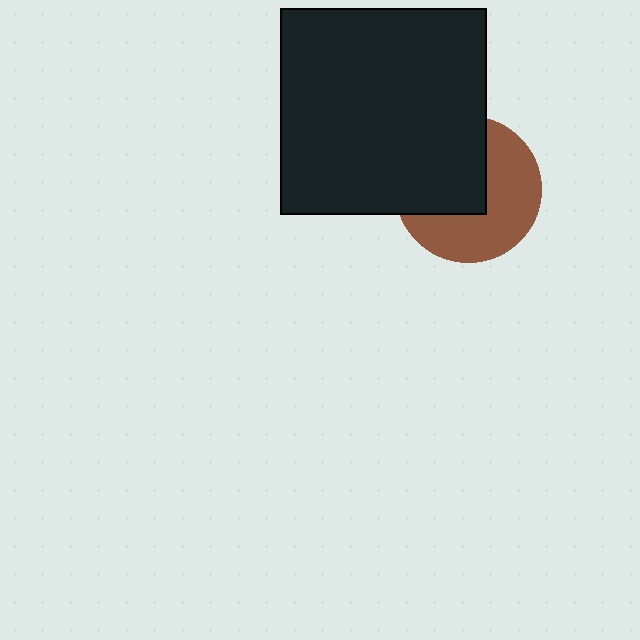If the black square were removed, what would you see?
You would see the complete brown circle.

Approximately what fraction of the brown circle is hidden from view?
Roughly 47% of the brown circle is hidden behind the black square.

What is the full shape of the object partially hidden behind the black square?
The partially hidden object is a brown circle.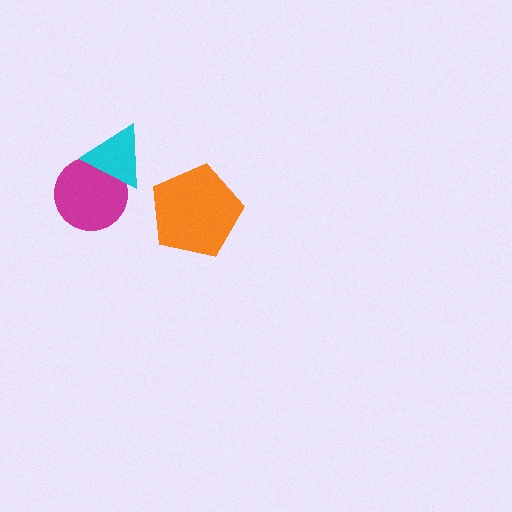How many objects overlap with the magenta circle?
1 object overlaps with the magenta circle.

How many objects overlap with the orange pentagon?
0 objects overlap with the orange pentagon.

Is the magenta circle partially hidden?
Yes, it is partially covered by another shape.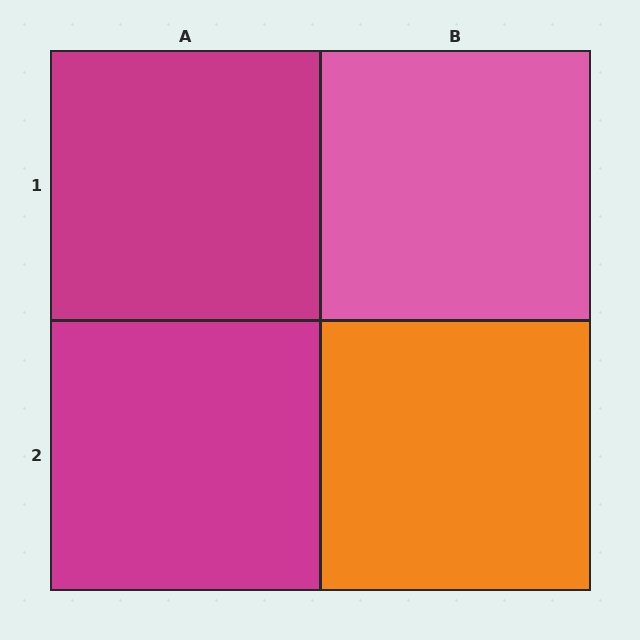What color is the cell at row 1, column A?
Magenta.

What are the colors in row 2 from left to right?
Magenta, orange.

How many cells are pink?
1 cell is pink.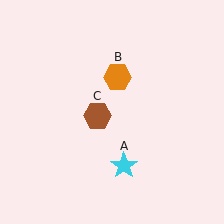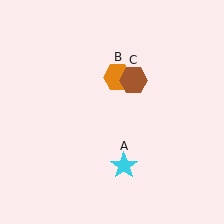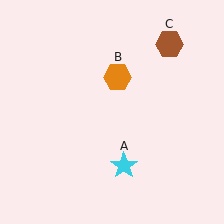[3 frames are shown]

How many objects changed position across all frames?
1 object changed position: brown hexagon (object C).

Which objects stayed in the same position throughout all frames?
Cyan star (object A) and orange hexagon (object B) remained stationary.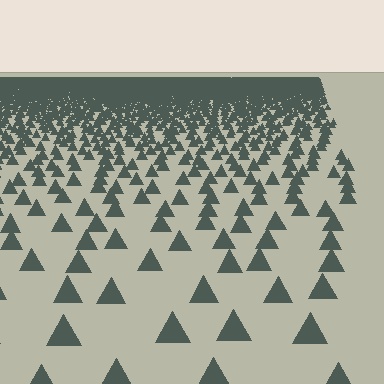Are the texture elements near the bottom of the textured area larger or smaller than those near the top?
Larger. Near the bottom, elements are closer to the viewer and appear at a bigger on-screen size.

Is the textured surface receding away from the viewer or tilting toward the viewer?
The surface is receding away from the viewer. Texture elements get smaller and denser toward the top.